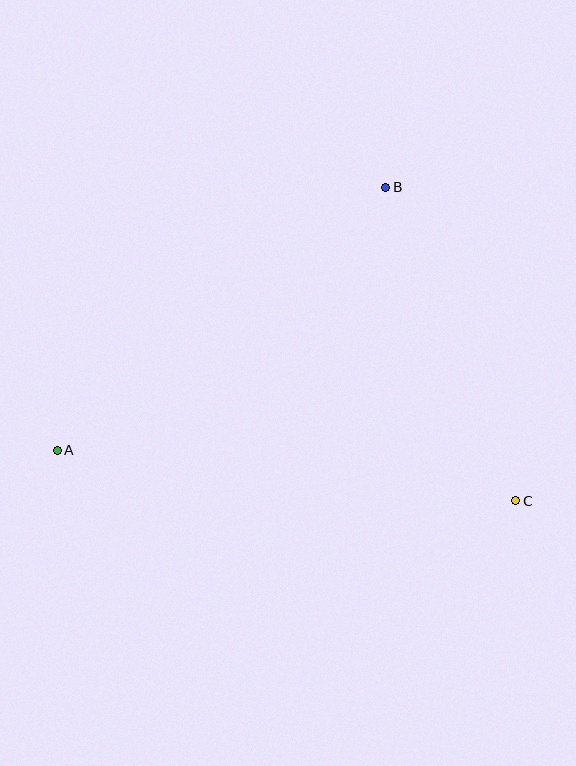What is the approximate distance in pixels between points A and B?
The distance between A and B is approximately 421 pixels.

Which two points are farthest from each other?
Points A and C are farthest from each other.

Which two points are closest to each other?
Points B and C are closest to each other.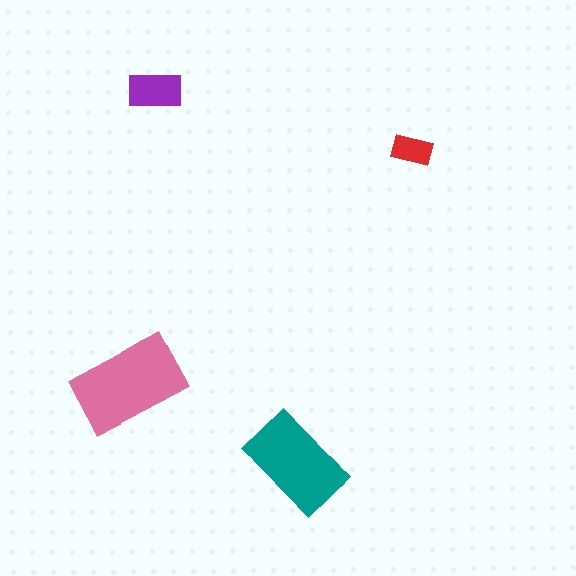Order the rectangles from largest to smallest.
the pink one, the teal one, the purple one, the red one.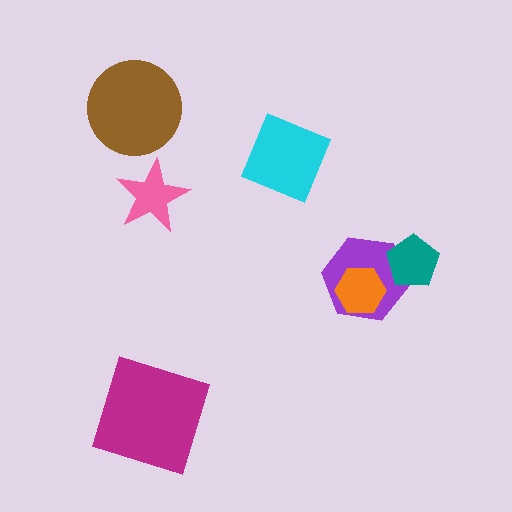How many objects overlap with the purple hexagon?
2 objects overlap with the purple hexagon.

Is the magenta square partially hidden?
No, no other shape covers it.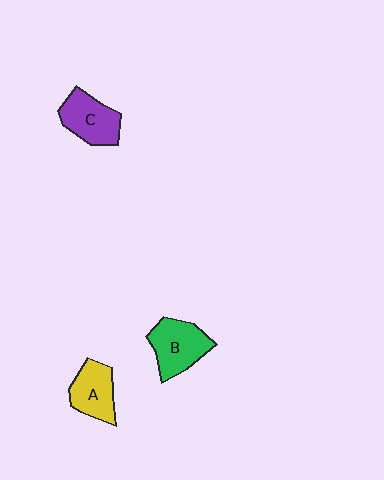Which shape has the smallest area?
Shape A (yellow).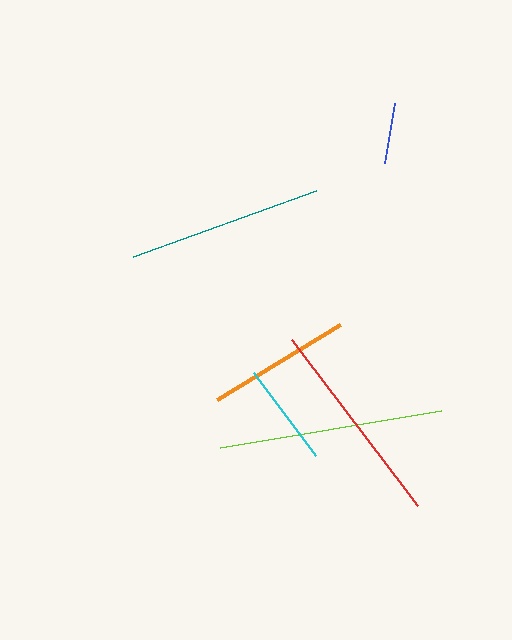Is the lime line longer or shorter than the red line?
The lime line is longer than the red line.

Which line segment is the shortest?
The blue line is the shortest at approximately 61 pixels.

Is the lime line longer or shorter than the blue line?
The lime line is longer than the blue line.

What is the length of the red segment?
The red segment is approximately 208 pixels long.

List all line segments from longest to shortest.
From longest to shortest: lime, red, teal, orange, cyan, blue.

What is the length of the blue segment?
The blue segment is approximately 61 pixels long.